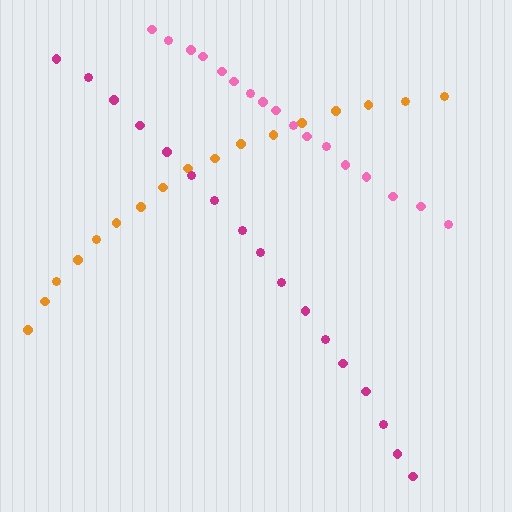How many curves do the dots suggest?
There are 3 distinct paths.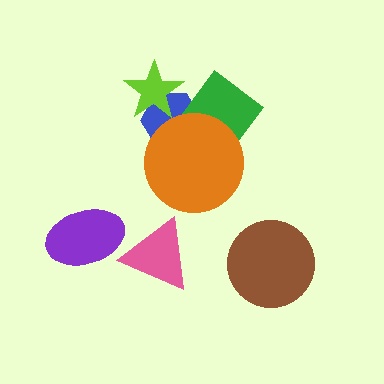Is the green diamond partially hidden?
Yes, it is partially covered by another shape.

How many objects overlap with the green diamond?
2 objects overlap with the green diamond.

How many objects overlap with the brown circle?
0 objects overlap with the brown circle.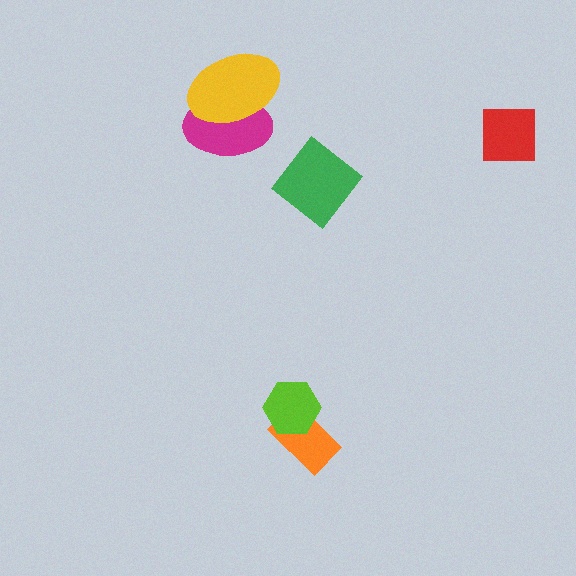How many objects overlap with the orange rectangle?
1 object overlaps with the orange rectangle.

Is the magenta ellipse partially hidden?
Yes, it is partially covered by another shape.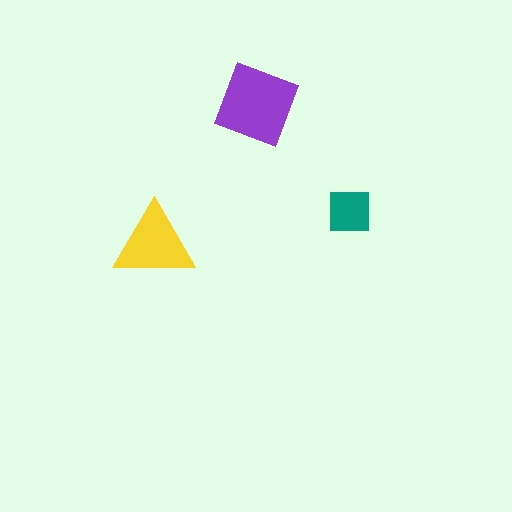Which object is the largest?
The purple diamond.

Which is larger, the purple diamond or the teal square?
The purple diamond.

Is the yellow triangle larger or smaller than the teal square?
Larger.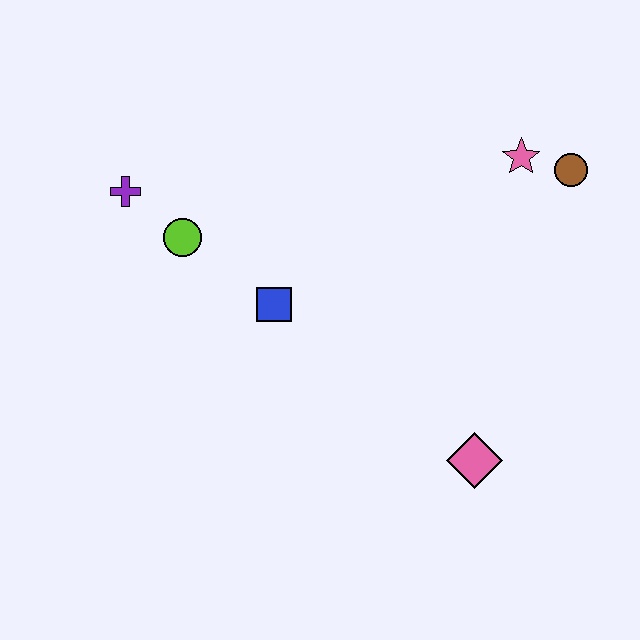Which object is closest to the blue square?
The lime circle is closest to the blue square.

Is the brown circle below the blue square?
No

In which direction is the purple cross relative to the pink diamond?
The purple cross is to the left of the pink diamond.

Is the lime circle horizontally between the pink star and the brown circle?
No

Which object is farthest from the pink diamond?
The purple cross is farthest from the pink diamond.